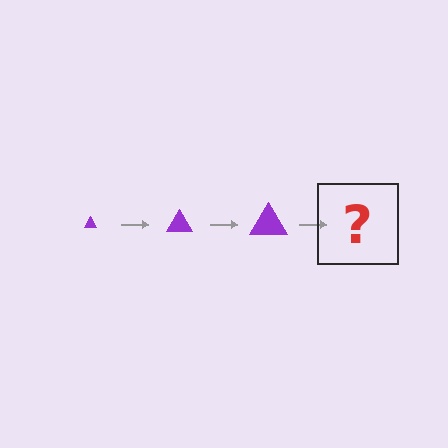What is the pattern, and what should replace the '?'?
The pattern is that the triangle gets progressively larger each step. The '?' should be a purple triangle, larger than the previous one.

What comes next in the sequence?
The next element should be a purple triangle, larger than the previous one.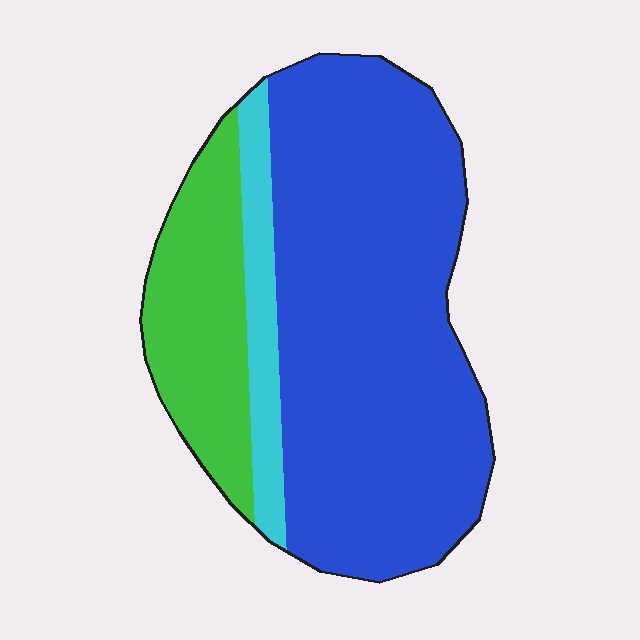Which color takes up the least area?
Cyan, at roughly 10%.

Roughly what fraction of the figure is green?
Green covers around 20% of the figure.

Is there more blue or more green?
Blue.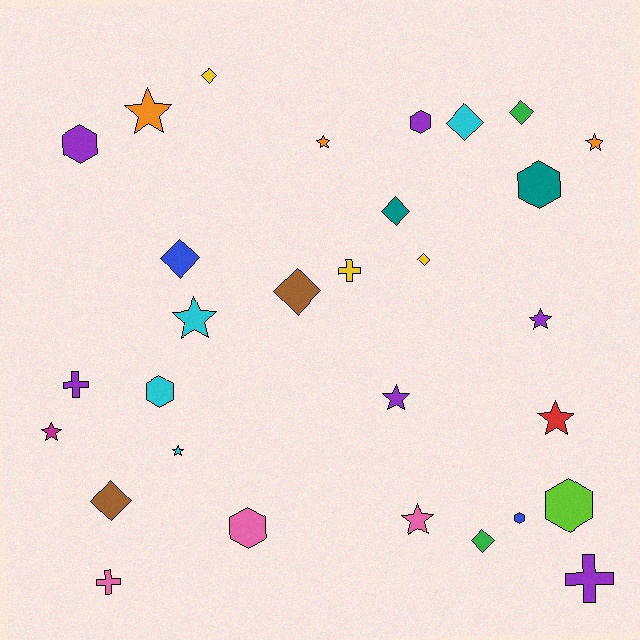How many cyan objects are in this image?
There are 4 cyan objects.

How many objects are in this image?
There are 30 objects.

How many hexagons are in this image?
There are 7 hexagons.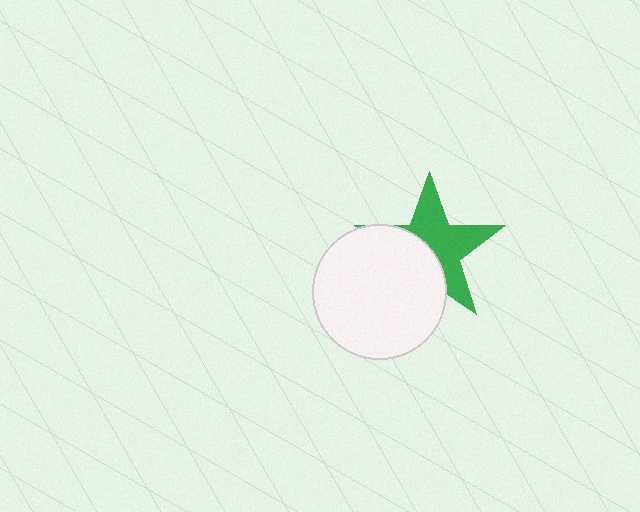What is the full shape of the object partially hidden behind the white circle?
The partially hidden object is a green star.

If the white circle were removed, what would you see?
You would see the complete green star.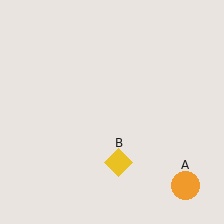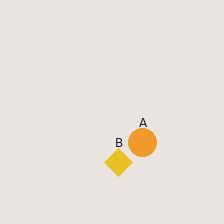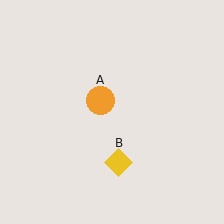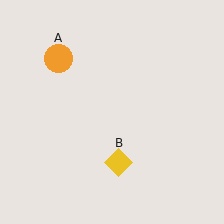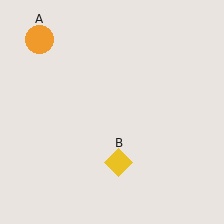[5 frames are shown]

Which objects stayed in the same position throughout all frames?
Yellow diamond (object B) remained stationary.